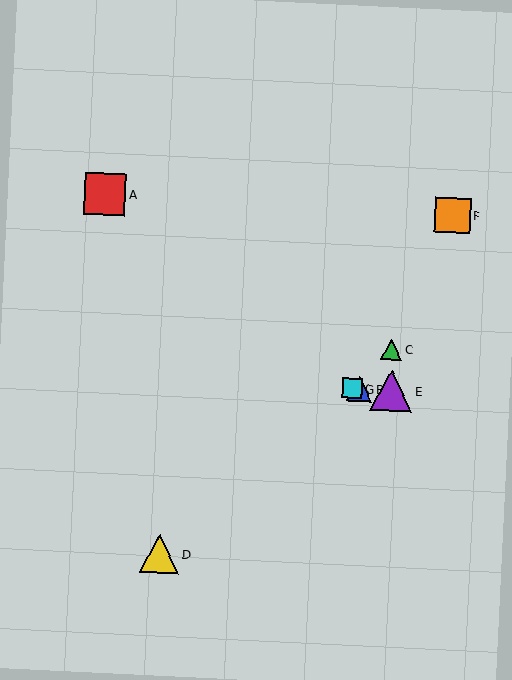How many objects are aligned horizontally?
3 objects (B, E, G) are aligned horizontally.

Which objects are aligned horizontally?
Objects B, E, G are aligned horizontally.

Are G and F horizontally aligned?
No, G is at y≈389 and F is at y≈215.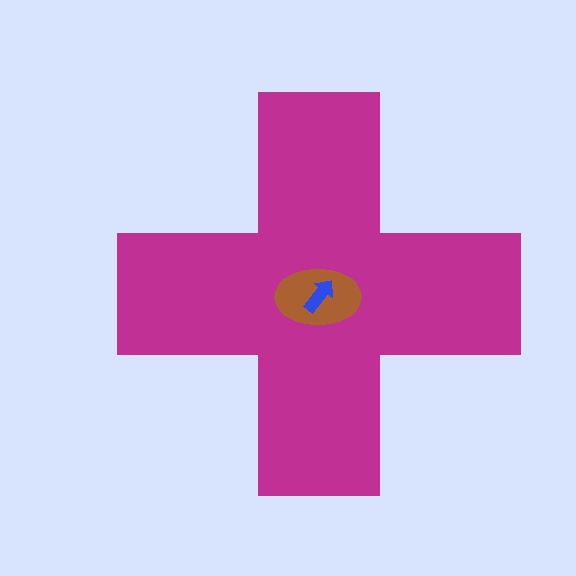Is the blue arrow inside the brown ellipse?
Yes.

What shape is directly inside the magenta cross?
The brown ellipse.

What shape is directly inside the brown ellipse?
The blue arrow.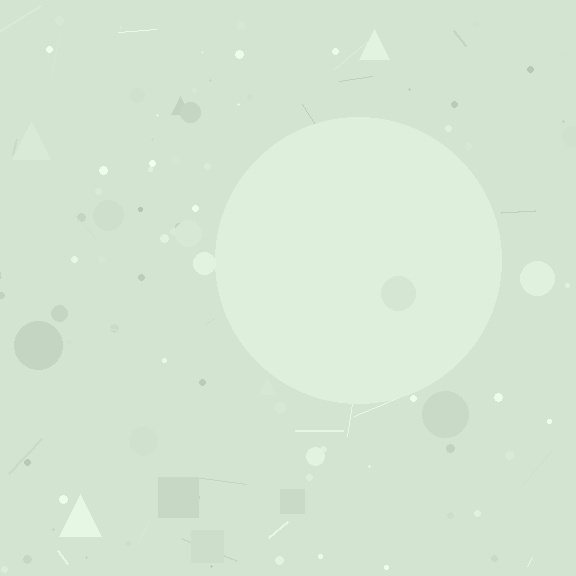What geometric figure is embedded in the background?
A circle is embedded in the background.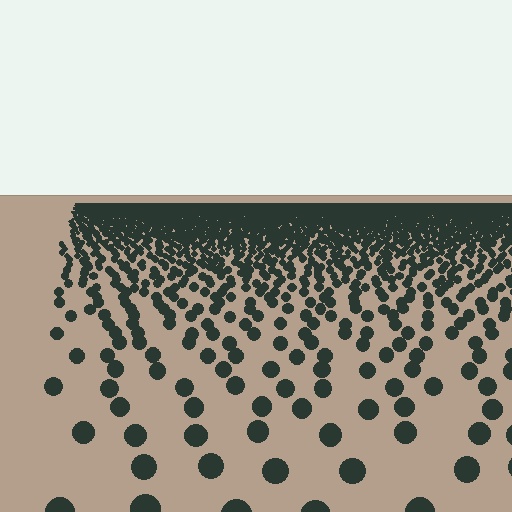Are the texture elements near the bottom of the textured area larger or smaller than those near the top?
Larger. Near the bottom, elements are closer to the viewer and appear at a bigger on-screen size.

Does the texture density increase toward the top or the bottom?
Density increases toward the top.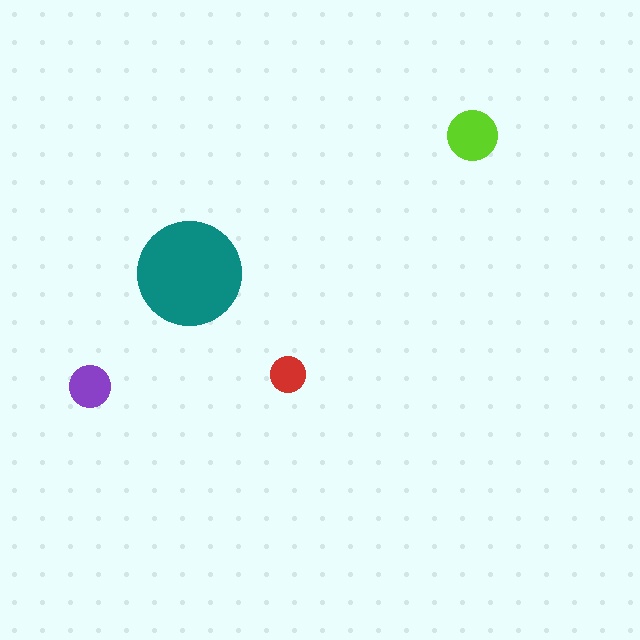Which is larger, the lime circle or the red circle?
The lime one.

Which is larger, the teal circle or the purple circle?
The teal one.